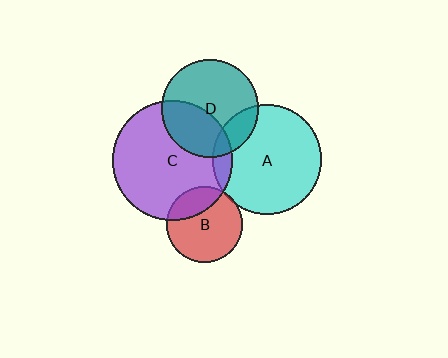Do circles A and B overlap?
Yes.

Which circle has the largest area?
Circle C (purple).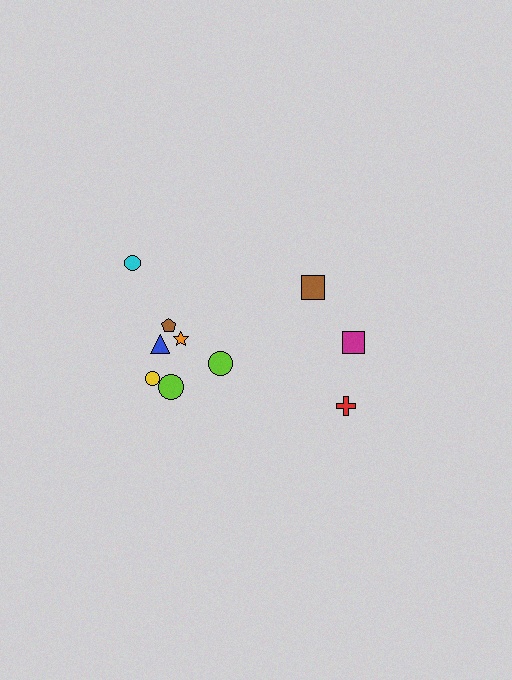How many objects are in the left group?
There are 7 objects.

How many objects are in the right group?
There are 3 objects.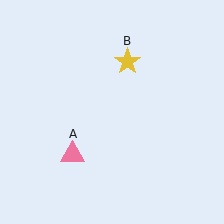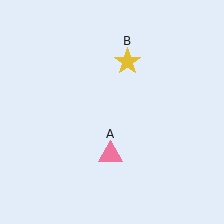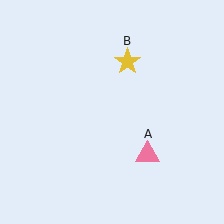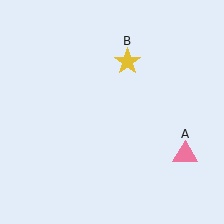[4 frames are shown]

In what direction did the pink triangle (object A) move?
The pink triangle (object A) moved right.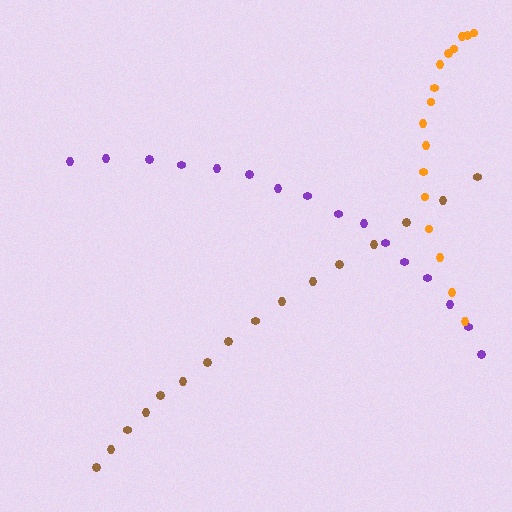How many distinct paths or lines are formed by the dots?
There are 3 distinct paths.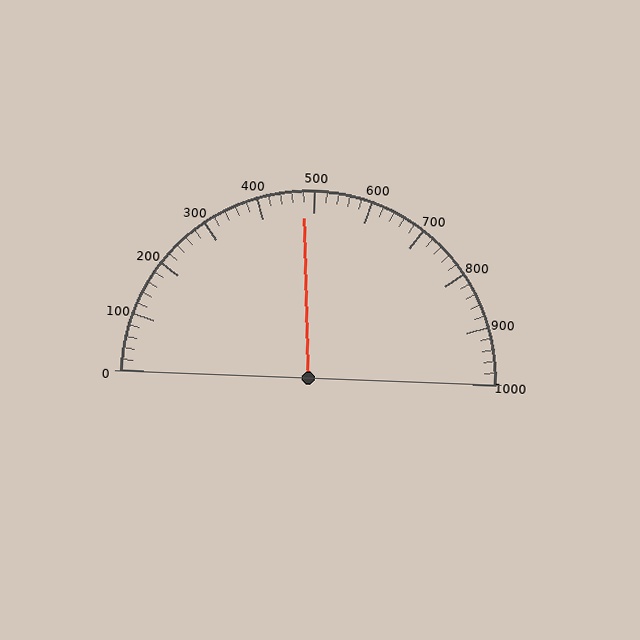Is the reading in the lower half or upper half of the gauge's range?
The reading is in the lower half of the range (0 to 1000).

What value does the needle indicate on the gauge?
The needle indicates approximately 480.